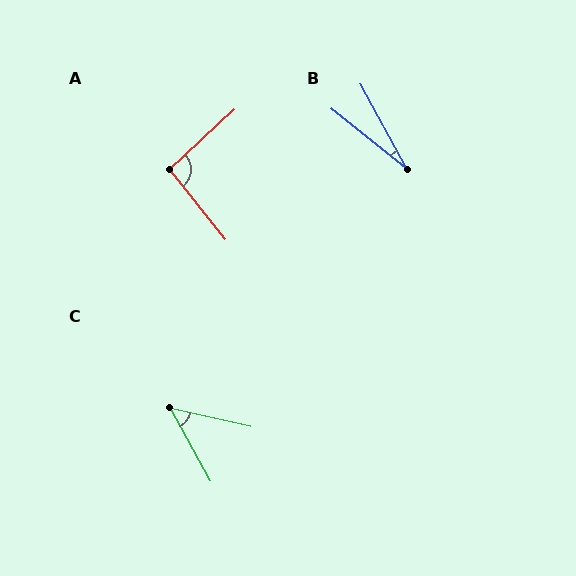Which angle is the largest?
A, at approximately 94 degrees.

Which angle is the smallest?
B, at approximately 23 degrees.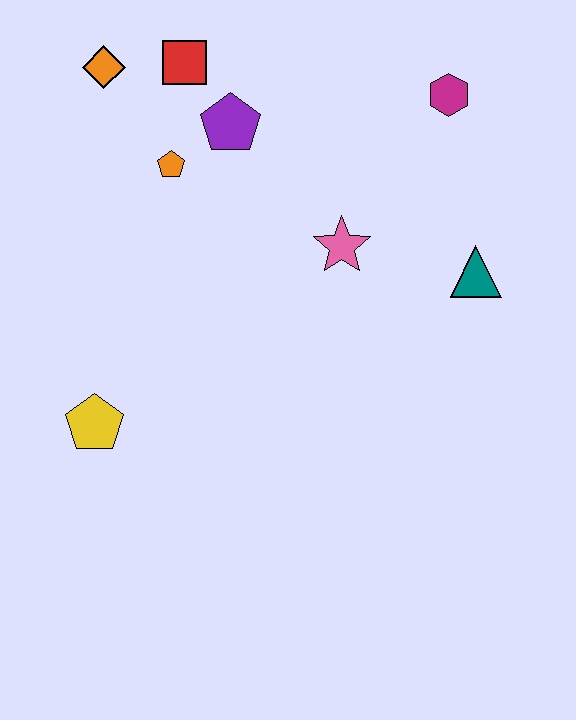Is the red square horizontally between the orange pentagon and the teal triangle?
Yes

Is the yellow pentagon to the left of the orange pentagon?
Yes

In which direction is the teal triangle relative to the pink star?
The teal triangle is to the right of the pink star.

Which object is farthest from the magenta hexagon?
The yellow pentagon is farthest from the magenta hexagon.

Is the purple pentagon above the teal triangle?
Yes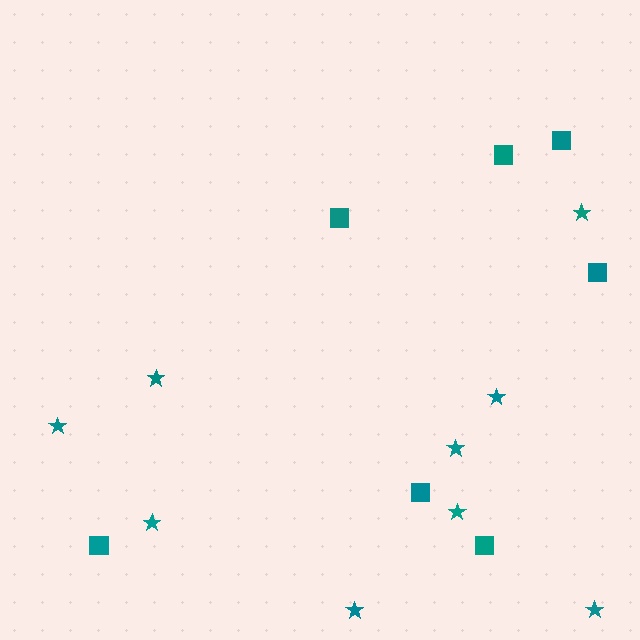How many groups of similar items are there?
There are 2 groups: one group of stars (9) and one group of squares (7).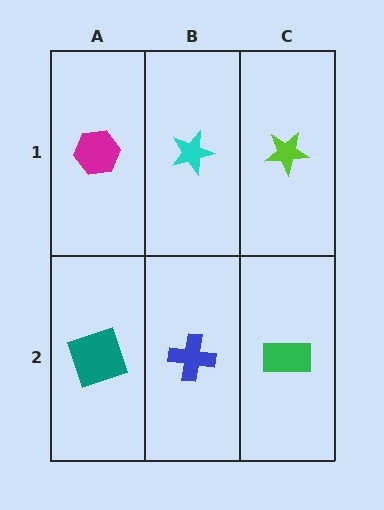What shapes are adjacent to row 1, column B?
A blue cross (row 2, column B), a magenta hexagon (row 1, column A), a lime star (row 1, column C).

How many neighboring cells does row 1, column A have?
2.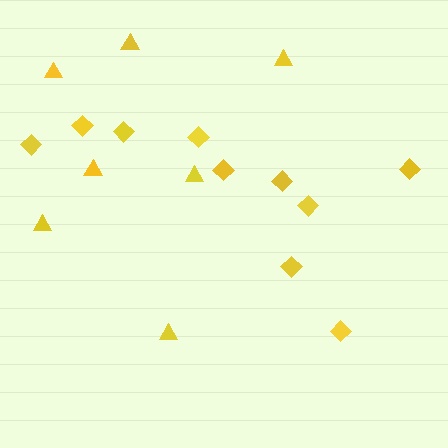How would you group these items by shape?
There are 2 groups: one group of diamonds (10) and one group of triangles (7).